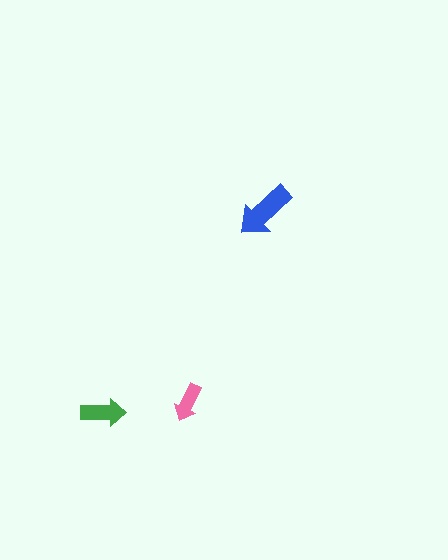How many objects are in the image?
There are 3 objects in the image.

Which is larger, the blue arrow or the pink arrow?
The blue one.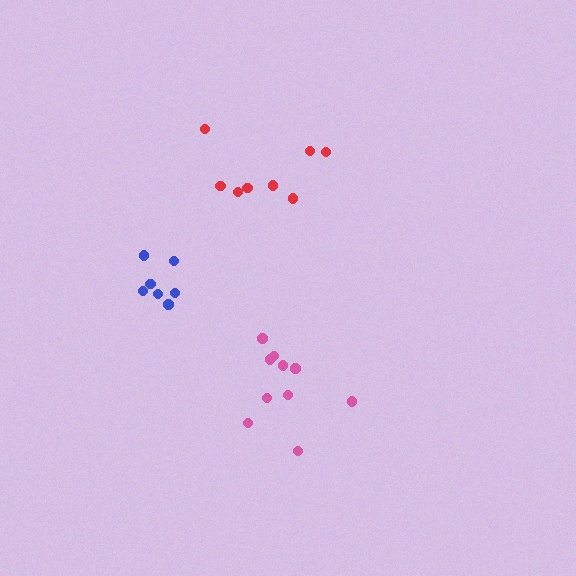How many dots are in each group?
Group 1: 8 dots, Group 2: 10 dots, Group 3: 7 dots (25 total).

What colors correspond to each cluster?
The clusters are colored: red, pink, blue.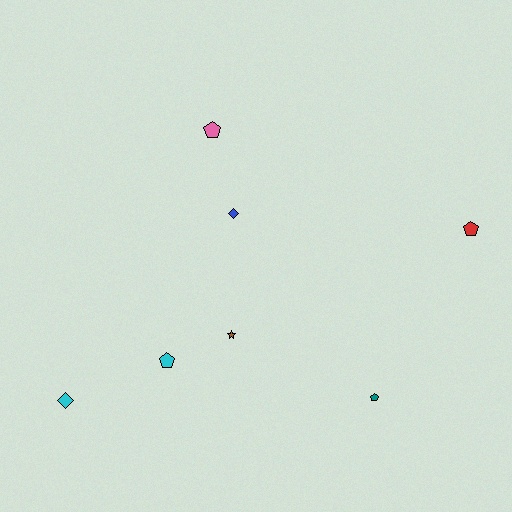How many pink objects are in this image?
There is 1 pink object.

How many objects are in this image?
There are 7 objects.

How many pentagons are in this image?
There are 4 pentagons.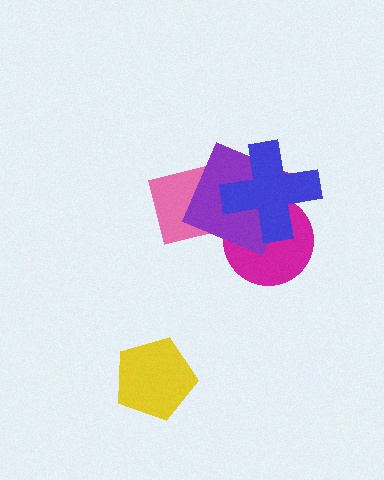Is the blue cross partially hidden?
No, no other shape covers it.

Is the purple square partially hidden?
Yes, it is partially covered by another shape.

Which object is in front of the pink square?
The purple square is in front of the pink square.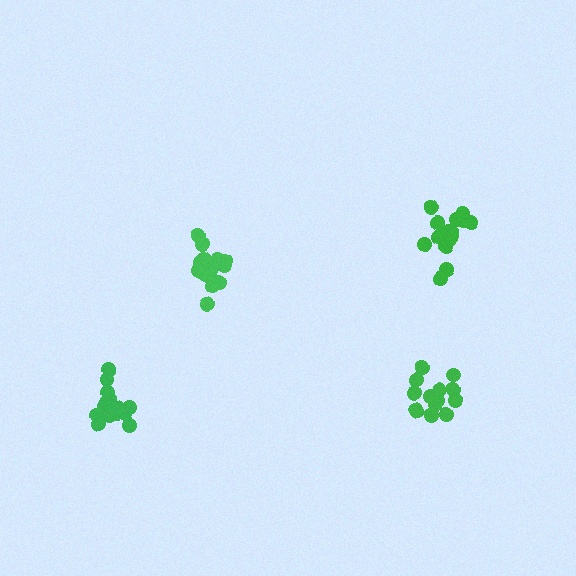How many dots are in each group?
Group 1: 14 dots, Group 2: 19 dots, Group 3: 17 dots, Group 4: 17 dots (67 total).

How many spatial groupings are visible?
There are 4 spatial groupings.